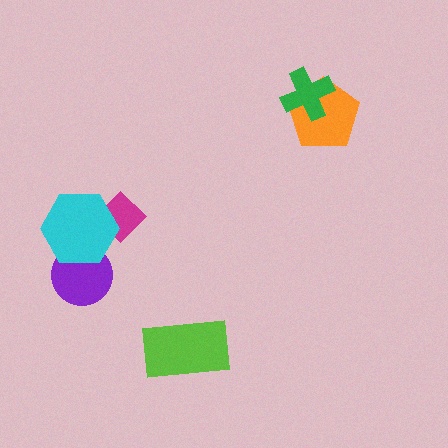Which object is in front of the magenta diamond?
The cyan hexagon is in front of the magenta diamond.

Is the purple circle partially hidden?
Yes, it is partially covered by another shape.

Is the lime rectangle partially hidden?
No, no other shape covers it.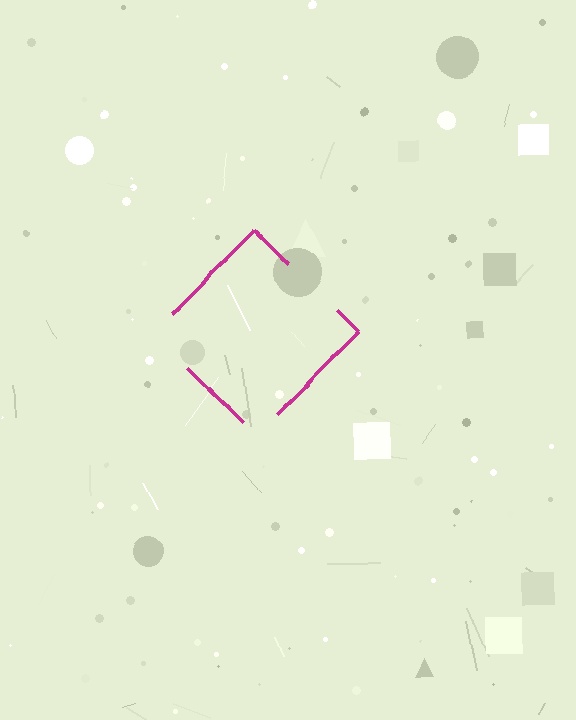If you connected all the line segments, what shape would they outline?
They would outline a diamond.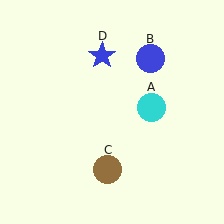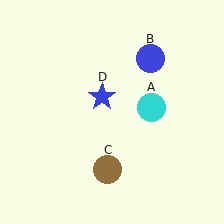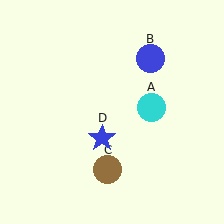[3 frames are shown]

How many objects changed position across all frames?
1 object changed position: blue star (object D).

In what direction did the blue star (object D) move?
The blue star (object D) moved down.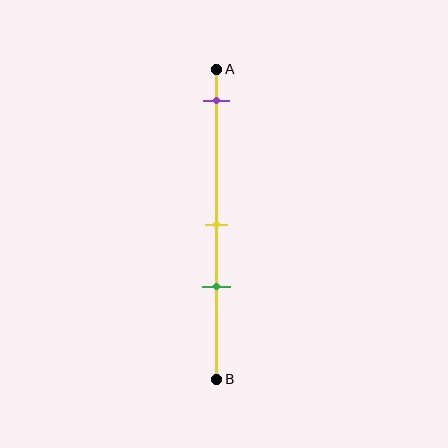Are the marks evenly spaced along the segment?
No, the marks are not evenly spaced.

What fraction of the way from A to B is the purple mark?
The purple mark is approximately 10% (0.1) of the way from A to B.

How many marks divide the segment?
There are 3 marks dividing the segment.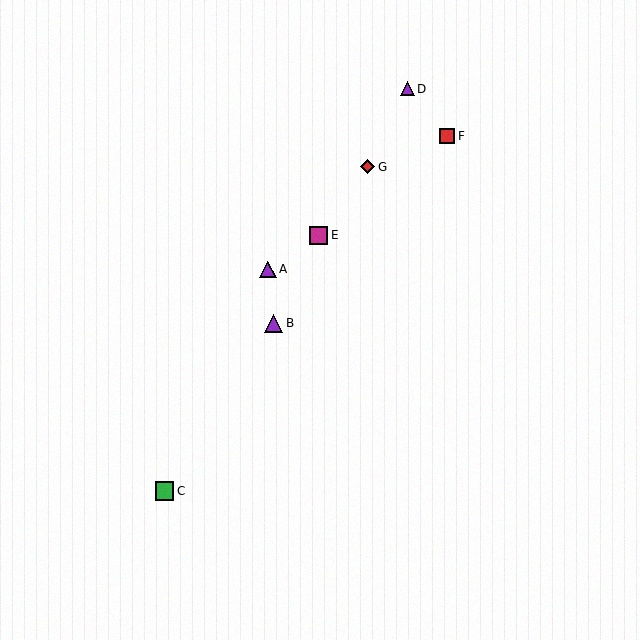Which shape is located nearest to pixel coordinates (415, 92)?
The purple triangle (labeled D) at (408, 89) is nearest to that location.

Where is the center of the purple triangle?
The center of the purple triangle is at (408, 89).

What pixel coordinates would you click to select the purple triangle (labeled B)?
Click at (274, 323) to select the purple triangle B.